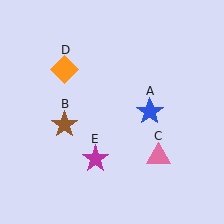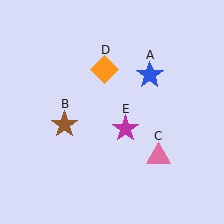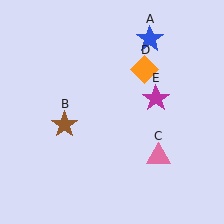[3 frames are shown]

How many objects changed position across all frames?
3 objects changed position: blue star (object A), orange diamond (object D), magenta star (object E).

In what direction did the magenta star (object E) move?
The magenta star (object E) moved up and to the right.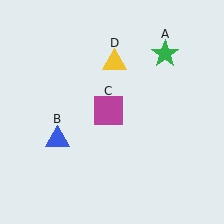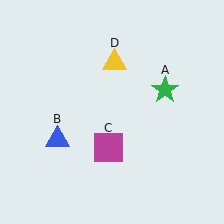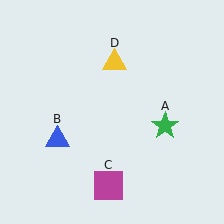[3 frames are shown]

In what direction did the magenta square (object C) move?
The magenta square (object C) moved down.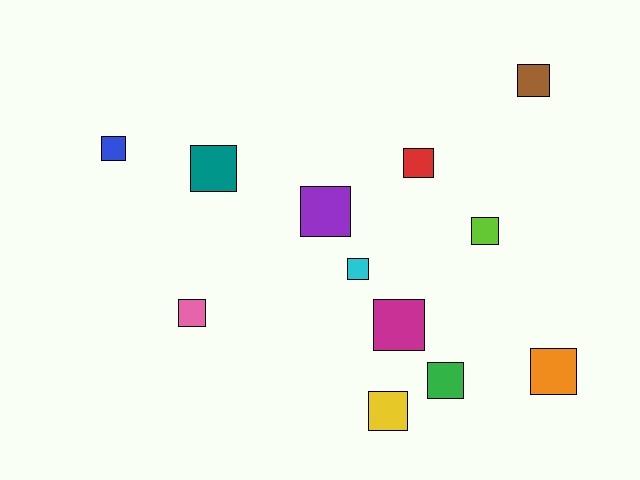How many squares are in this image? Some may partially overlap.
There are 12 squares.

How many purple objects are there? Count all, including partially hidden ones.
There is 1 purple object.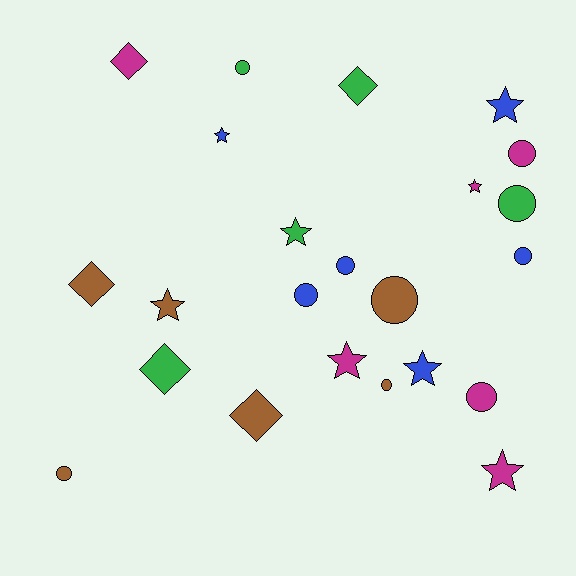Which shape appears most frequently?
Circle, with 10 objects.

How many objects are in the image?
There are 23 objects.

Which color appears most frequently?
Brown, with 6 objects.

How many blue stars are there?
There are 3 blue stars.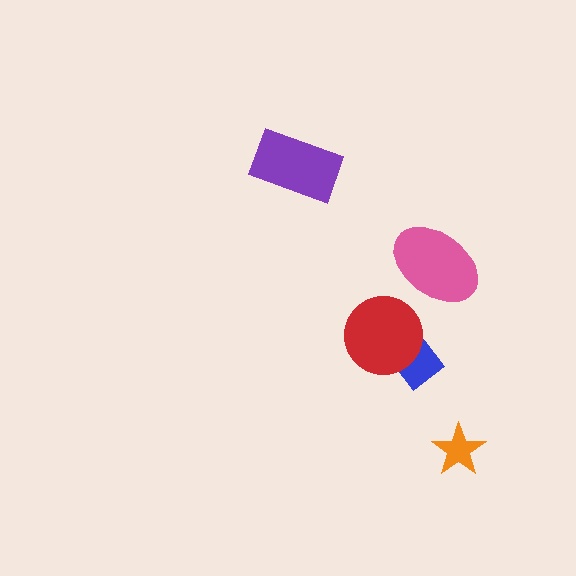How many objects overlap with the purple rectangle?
0 objects overlap with the purple rectangle.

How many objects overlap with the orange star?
0 objects overlap with the orange star.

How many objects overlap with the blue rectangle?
1 object overlaps with the blue rectangle.